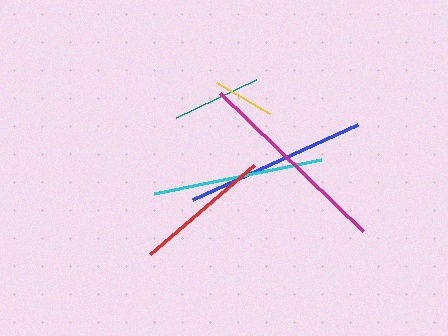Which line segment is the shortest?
The yellow line is the shortest at approximately 61 pixels.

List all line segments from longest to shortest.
From longest to shortest: magenta, blue, cyan, red, teal, yellow.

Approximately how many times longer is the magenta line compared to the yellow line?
The magenta line is approximately 3.3 times the length of the yellow line.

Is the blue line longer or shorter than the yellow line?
The blue line is longer than the yellow line.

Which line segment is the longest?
The magenta line is the longest at approximately 200 pixels.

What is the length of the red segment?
The red segment is approximately 137 pixels long.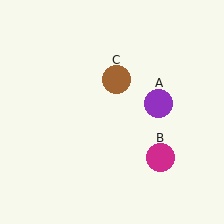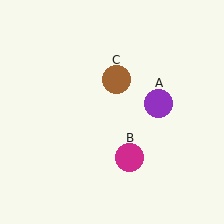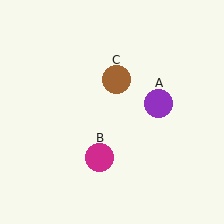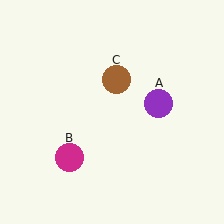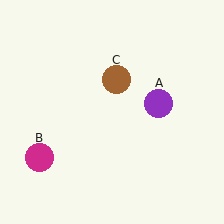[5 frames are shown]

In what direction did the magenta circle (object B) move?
The magenta circle (object B) moved left.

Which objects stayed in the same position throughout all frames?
Purple circle (object A) and brown circle (object C) remained stationary.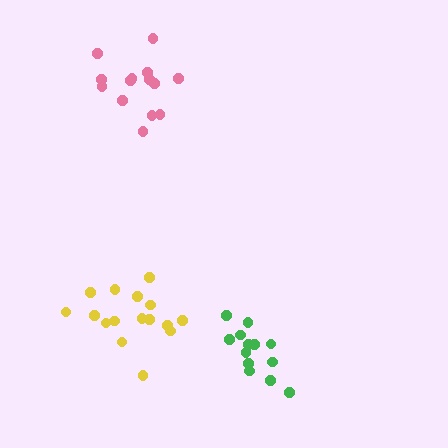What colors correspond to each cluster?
The clusters are colored: yellow, pink, green.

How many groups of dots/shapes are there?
There are 3 groups.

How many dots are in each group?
Group 1: 16 dots, Group 2: 14 dots, Group 3: 13 dots (43 total).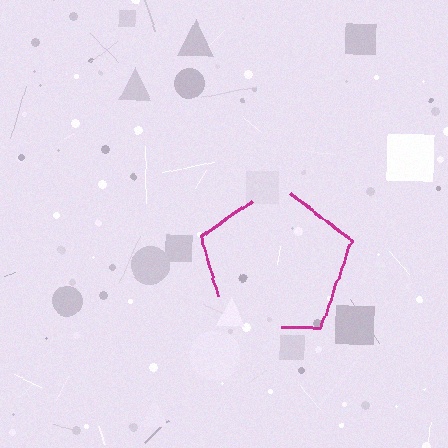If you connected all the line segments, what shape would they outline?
They would outline a pentagon.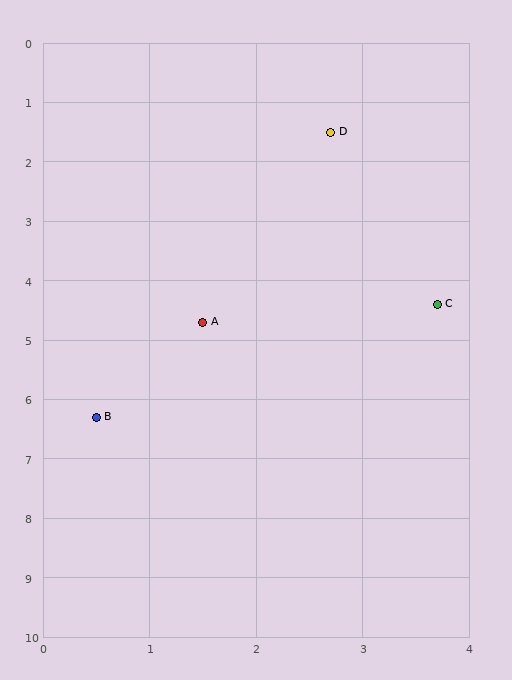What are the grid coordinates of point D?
Point D is at approximately (2.7, 1.5).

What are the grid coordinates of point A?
Point A is at approximately (1.5, 4.7).